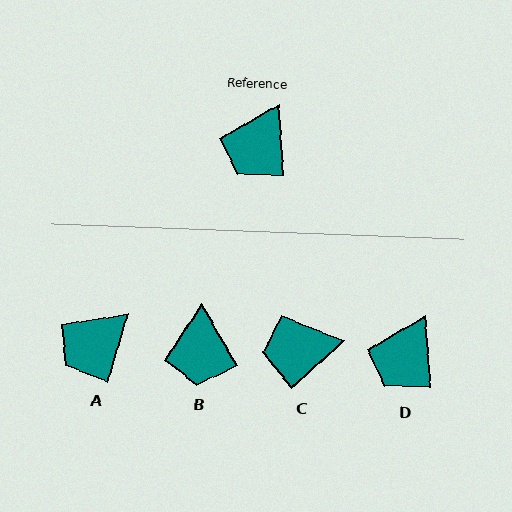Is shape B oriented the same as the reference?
No, it is off by about 26 degrees.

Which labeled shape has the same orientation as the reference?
D.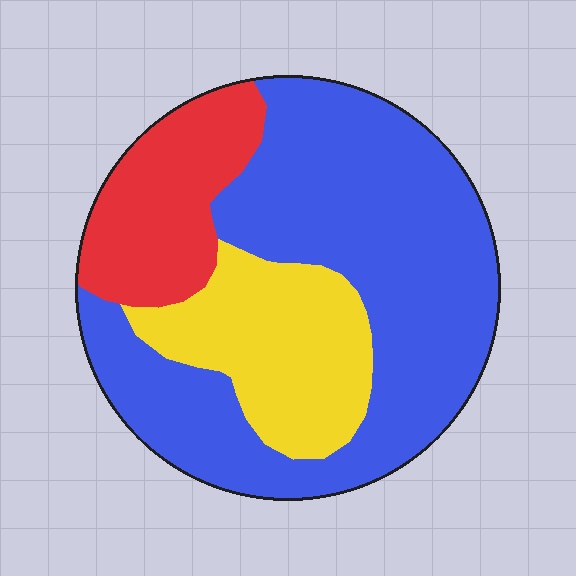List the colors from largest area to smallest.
From largest to smallest: blue, yellow, red.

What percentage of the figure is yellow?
Yellow covers 22% of the figure.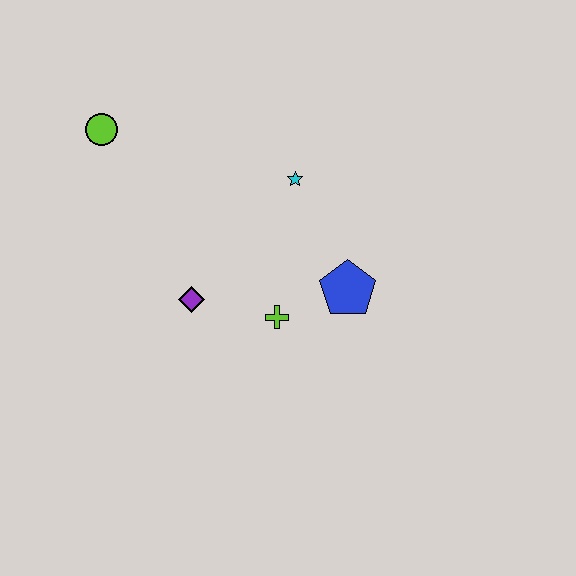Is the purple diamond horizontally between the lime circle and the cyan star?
Yes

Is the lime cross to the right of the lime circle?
Yes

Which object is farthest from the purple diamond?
The lime circle is farthest from the purple diamond.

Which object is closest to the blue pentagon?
The lime cross is closest to the blue pentagon.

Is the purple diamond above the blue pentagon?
No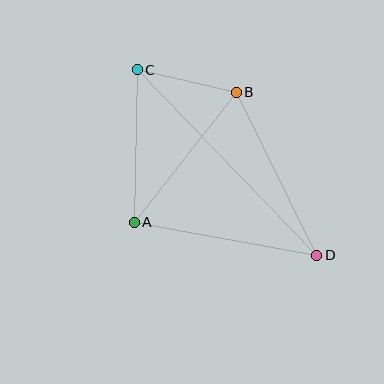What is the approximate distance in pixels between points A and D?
The distance between A and D is approximately 185 pixels.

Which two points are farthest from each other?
Points C and D are farthest from each other.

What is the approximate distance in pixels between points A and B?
The distance between A and B is approximately 165 pixels.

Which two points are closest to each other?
Points B and C are closest to each other.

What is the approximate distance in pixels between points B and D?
The distance between B and D is approximately 182 pixels.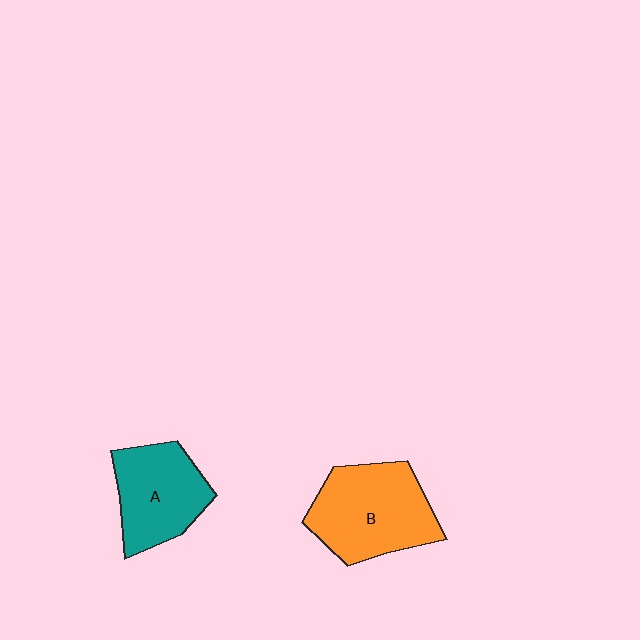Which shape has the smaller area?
Shape A (teal).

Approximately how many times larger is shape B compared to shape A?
Approximately 1.2 times.